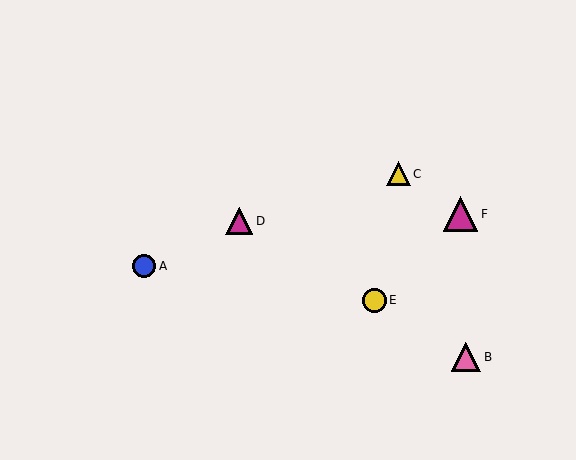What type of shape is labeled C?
Shape C is a yellow triangle.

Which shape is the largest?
The magenta triangle (labeled F) is the largest.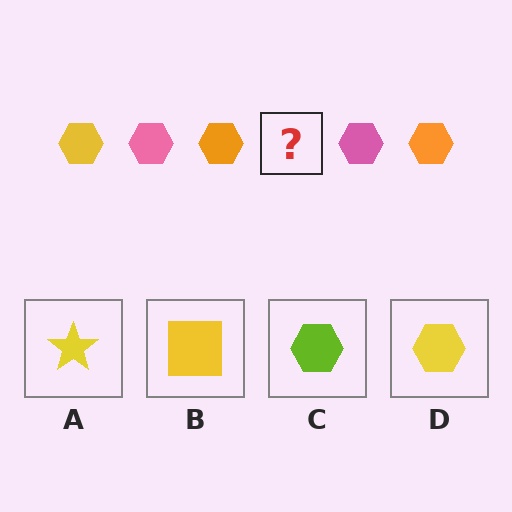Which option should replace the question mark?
Option D.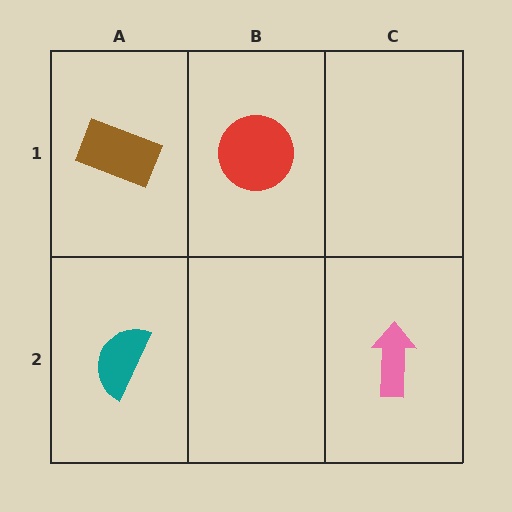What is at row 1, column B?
A red circle.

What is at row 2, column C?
A pink arrow.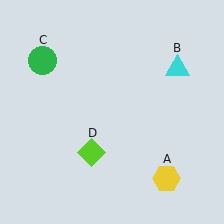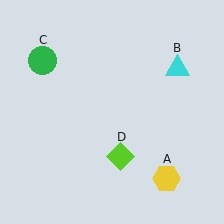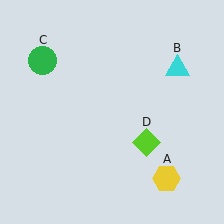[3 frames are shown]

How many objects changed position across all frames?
1 object changed position: lime diamond (object D).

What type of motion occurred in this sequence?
The lime diamond (object D) rotated counterclockwise around the center of the scene.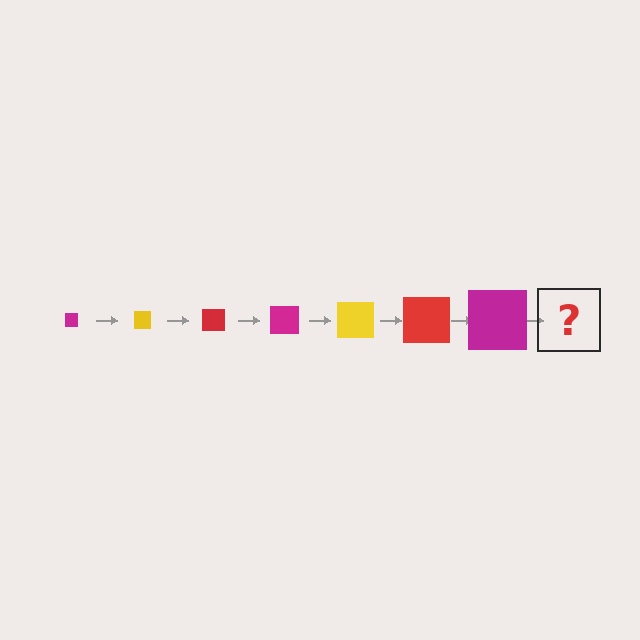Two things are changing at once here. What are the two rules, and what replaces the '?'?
The two rules are that the square grows larger each step and the color cycles through magenta, yellow, and red. The '?' should be a yellow square, larger than the previous one.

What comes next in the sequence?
The next element should be a yellow square, larger than the previous one.